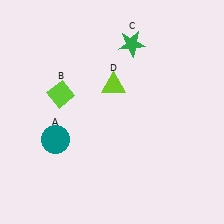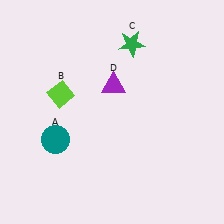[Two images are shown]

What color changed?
The triangle (D) changed from lime in Image 1 to purple in Image 2.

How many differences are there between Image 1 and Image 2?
There is 1 difference between the two images.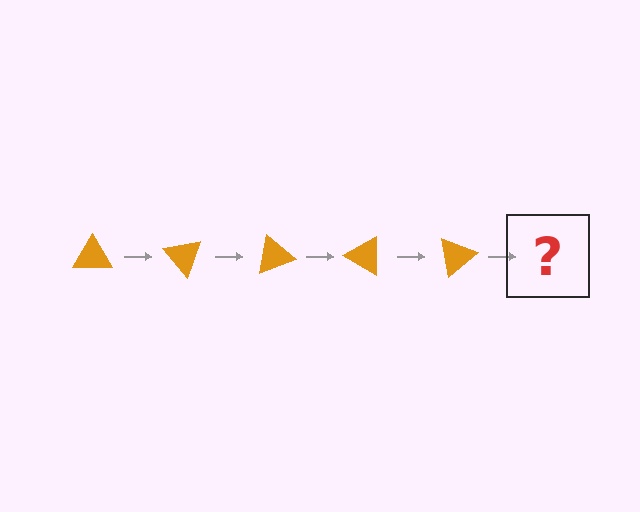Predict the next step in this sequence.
The next step is an orange triangle rotated 250 degrees.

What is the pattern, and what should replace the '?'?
The pattern is that the triangle rotates 50 degrees each step. The '?' should be an orange triangle rotated 250 degrees.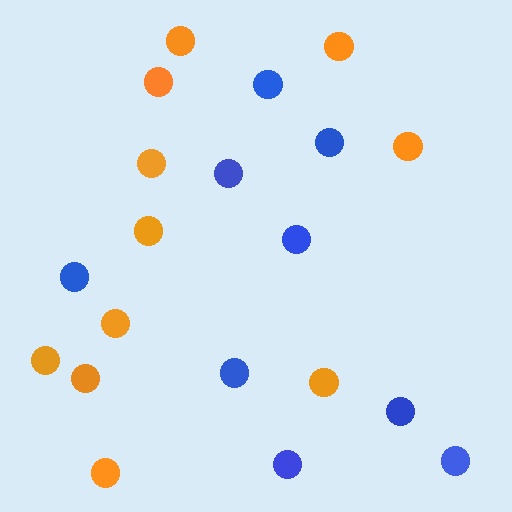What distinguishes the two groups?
There are 2 groups: one group of orange circles (11) and one group of blue circles (9).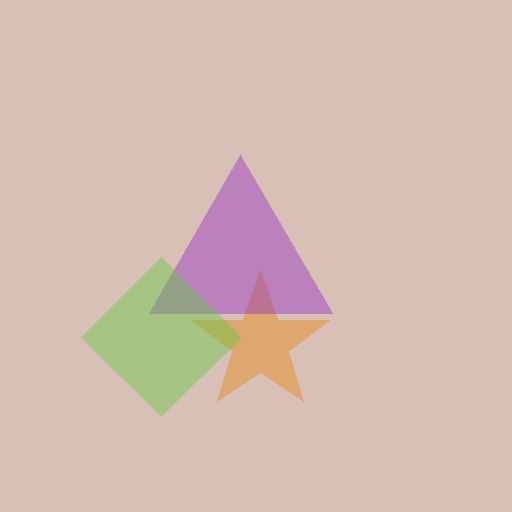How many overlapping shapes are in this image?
There are 3 overlapping shapes in the image.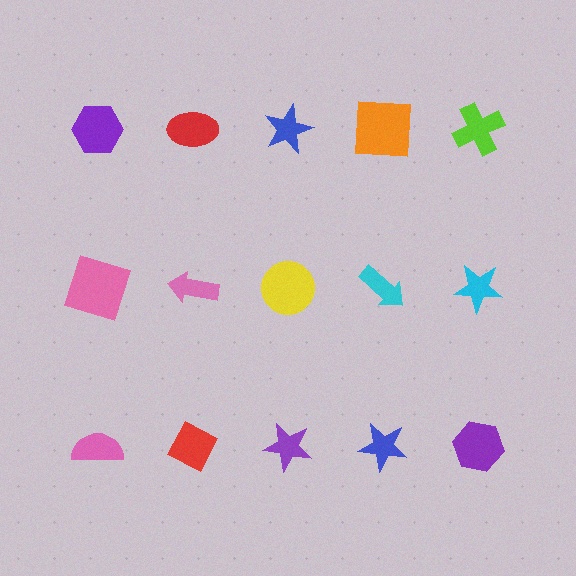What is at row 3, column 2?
A red diamond.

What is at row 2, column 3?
A yellow circle.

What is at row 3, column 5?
A purple hexagon.